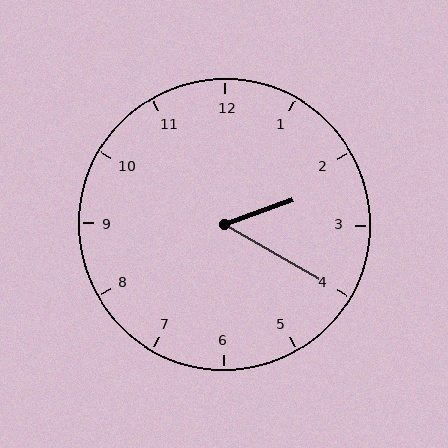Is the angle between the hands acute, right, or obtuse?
It is acute.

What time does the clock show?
2:20.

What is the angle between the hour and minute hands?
Approximately 50 degrees.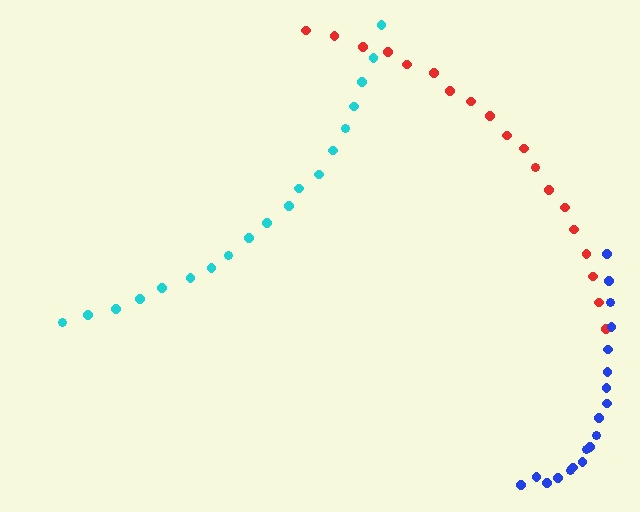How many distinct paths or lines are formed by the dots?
There are 3 distinct paths.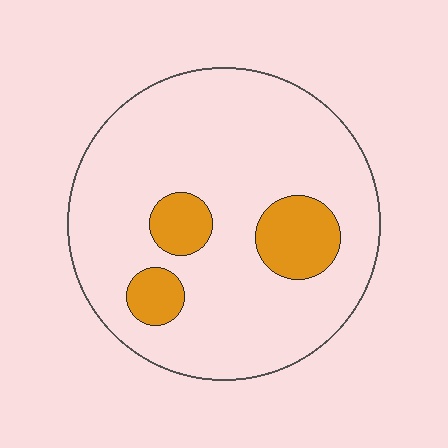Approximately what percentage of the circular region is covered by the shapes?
Approximately 15%.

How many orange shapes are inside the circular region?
3.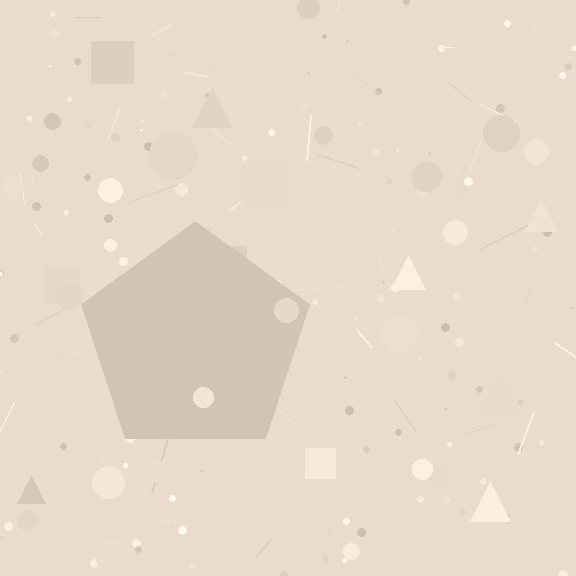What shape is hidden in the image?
A pentagon is hidden in the image.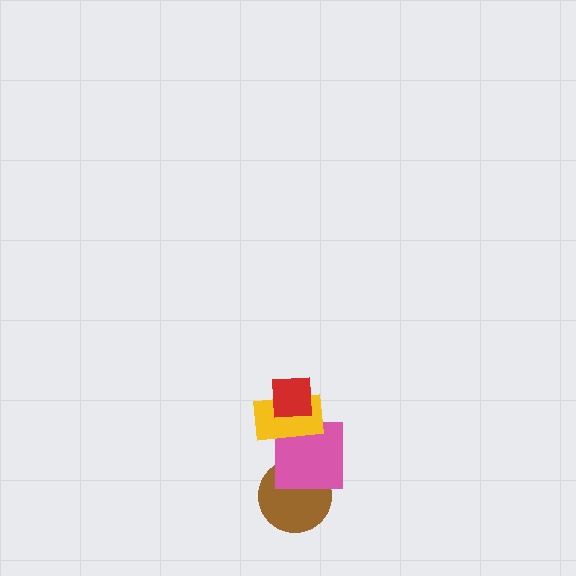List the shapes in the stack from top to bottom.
From top to bottom: the red square, the yellow rectangle, the pink square, the brown circle.